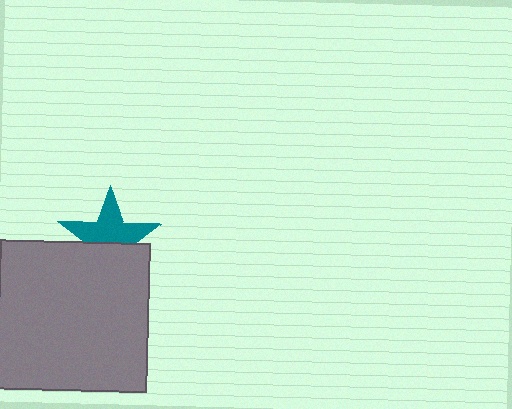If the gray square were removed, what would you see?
You would see the complete teal star.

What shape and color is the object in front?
The object in front is a gray square.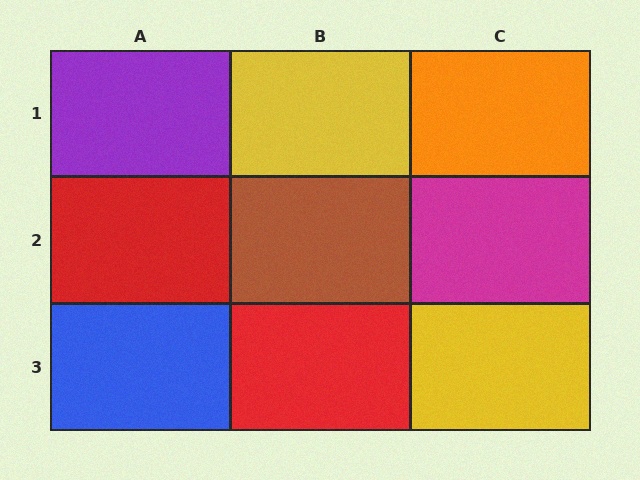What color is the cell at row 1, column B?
Yellow.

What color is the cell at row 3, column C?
Yellow.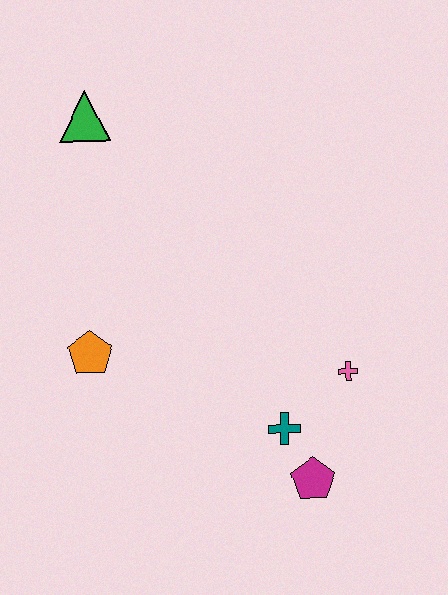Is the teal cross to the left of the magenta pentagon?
Yes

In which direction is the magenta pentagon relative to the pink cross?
The magenta pentagon is below the pink cross.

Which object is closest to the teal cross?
The magenta pentagon is closest to the teal cross.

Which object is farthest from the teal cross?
The green triangle is farthest from the teal cross.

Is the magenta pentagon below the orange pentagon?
Yes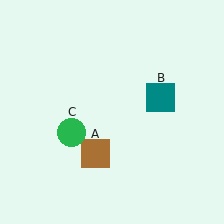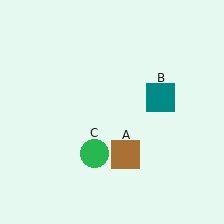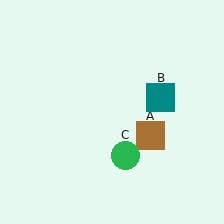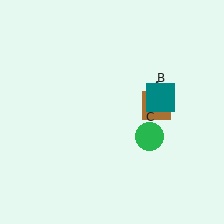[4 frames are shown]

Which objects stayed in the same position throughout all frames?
Teal square (object B) remained stationary.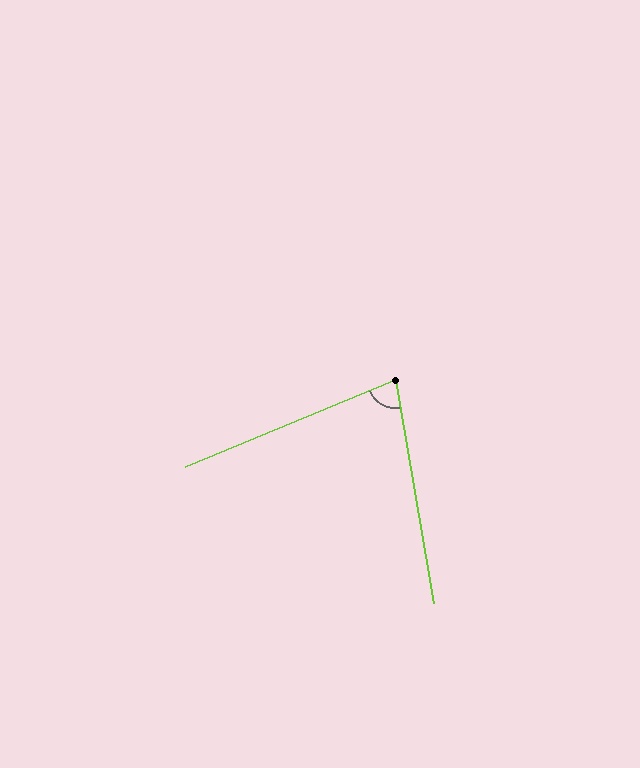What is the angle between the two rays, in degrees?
Approximately 77 degrees.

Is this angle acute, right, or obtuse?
It is acute.